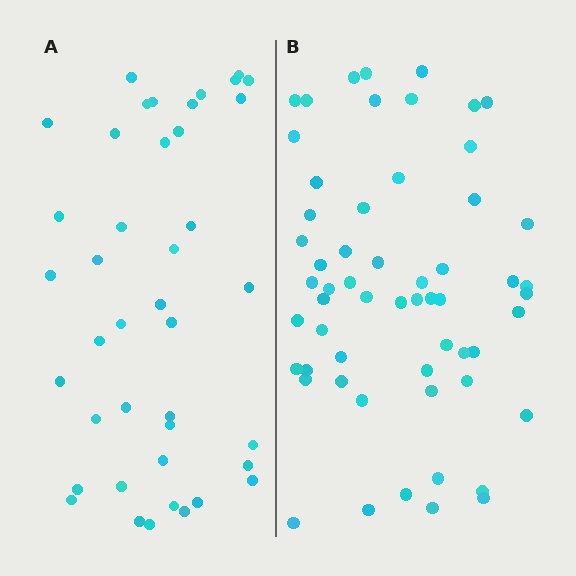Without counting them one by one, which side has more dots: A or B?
Region B (the right region) has more dots.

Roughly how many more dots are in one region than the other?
Region B has approximately 15 more dots than region A.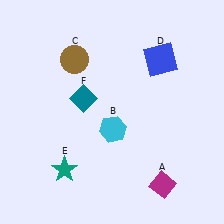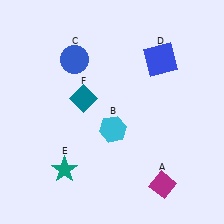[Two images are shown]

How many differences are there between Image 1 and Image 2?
There is 1 difference between the two images.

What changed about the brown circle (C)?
In Image 1, C is brown. In Image 2, it changed to blue.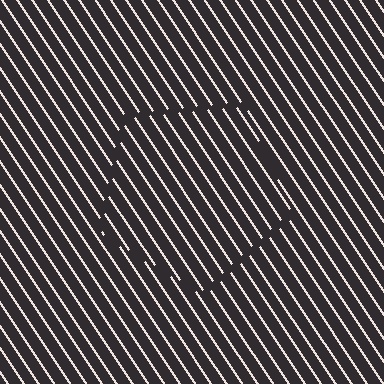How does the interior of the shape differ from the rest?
The interior of the shape contains the same grating, shifted by half a period — the contour is defined by the phase discontinuity where line-ends from the inner and outer gratings abut.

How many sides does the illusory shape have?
5 sides — the line-ends trace a pentagon.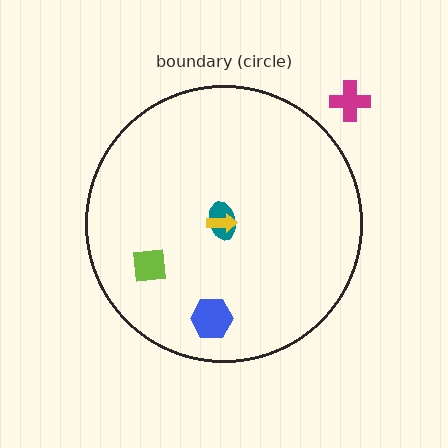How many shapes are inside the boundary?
4 inside, 1 outside.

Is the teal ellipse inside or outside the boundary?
Inside.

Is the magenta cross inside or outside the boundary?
Outside.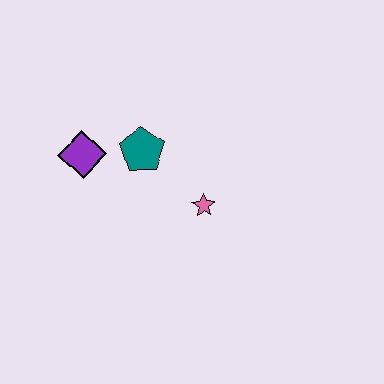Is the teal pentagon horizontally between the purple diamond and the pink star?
Yes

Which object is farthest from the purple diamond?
The pink star is farthest from the purple diamond.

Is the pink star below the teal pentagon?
Yes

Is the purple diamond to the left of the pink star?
Yes